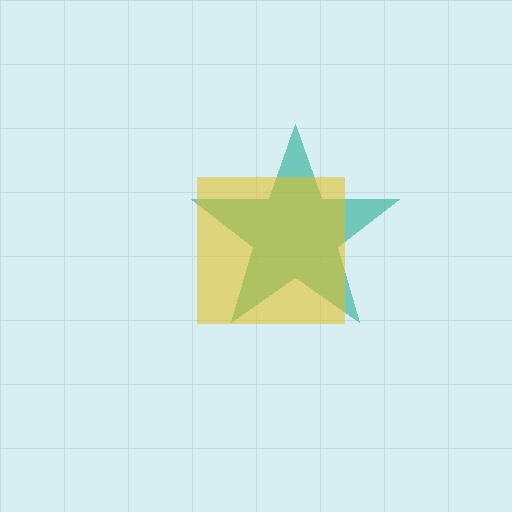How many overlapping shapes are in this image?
There are 2 overlapping shapes in the image.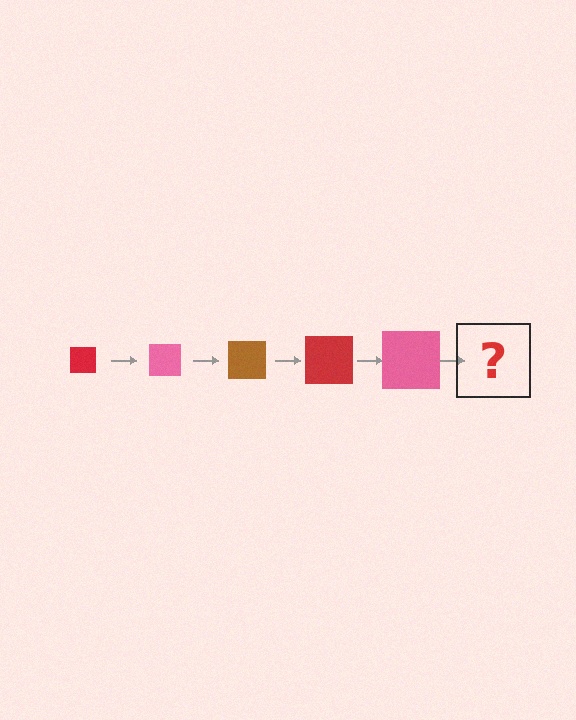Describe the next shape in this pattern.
It should be a brown square, larger than the previous one.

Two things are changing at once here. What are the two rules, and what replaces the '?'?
The two rules are that the square grows larger each step and the color cycles through red, pink, and brown. The '?' should be a brown square, larger than the previous one.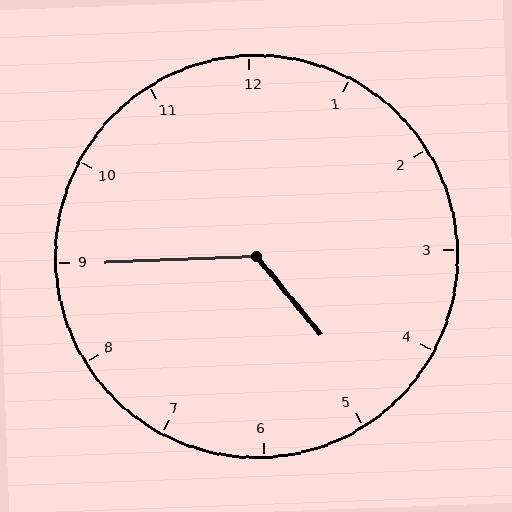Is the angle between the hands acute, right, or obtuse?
It is obtuse.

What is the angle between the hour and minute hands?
Approximately 128 degrees.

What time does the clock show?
4:45.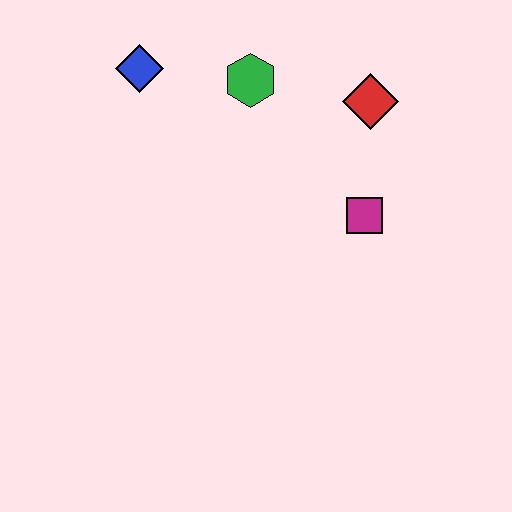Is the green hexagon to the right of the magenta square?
No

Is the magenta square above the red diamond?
No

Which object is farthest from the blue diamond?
The magenta square is farthest from the blue diamond.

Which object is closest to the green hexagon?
The blue diamond is closest to the green hexagon.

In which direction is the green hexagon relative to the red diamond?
The green hexagon is to the left of the red diamond.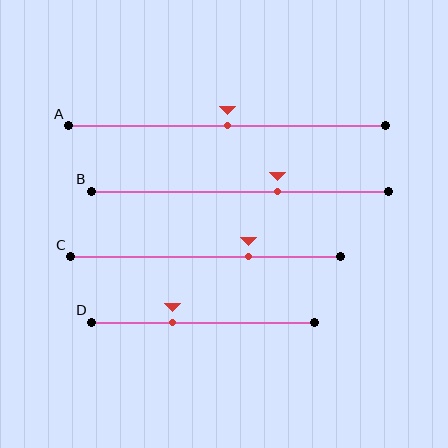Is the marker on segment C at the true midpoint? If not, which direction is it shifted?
No, the marker on segment C is shifted to the right by about 16% of the segment length.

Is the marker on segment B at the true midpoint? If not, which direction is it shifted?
No, the marker on segment B is shifted to the right by about 13% of the segment length.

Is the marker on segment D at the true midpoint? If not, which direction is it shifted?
No, the marker on segment D is shifted to the left by about 14% of the segment length.